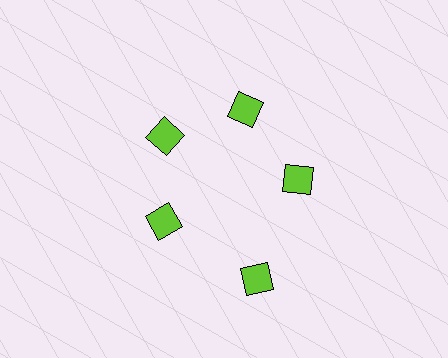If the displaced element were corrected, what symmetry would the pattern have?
It would have 5-fold rotational symmetry — the pattern would map onto itself every 72 degrees.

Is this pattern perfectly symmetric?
No. The 5 lime diamonds are arranged in a ring, but one element near the 5 o'clock position is pushed outward from the center, breaking the 5-fold rotational symmetry.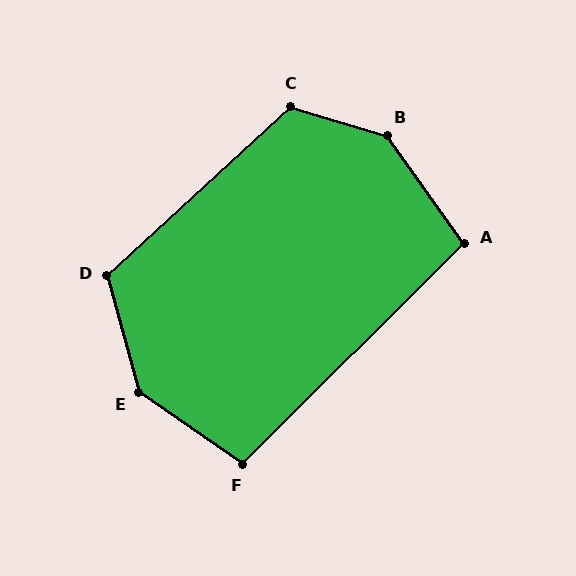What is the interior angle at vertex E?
Approximately 140 degrees (obtuse).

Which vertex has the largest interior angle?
B, at approximately 143 degrees.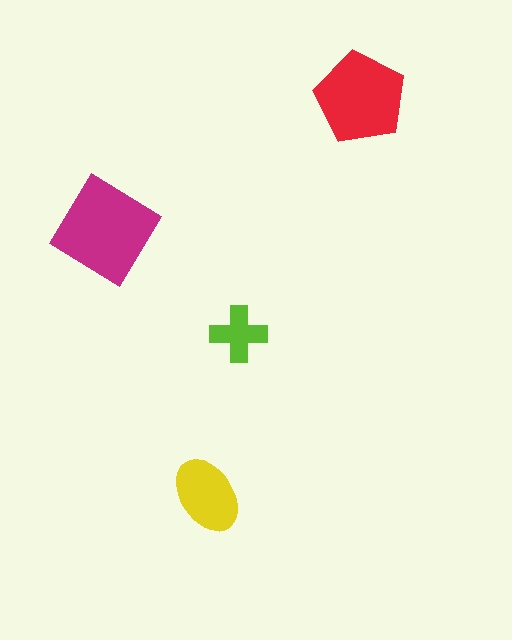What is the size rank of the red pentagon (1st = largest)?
2nd.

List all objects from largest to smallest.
The magenta diamond, the red pentagon, the yellow ellipse, the lime cross.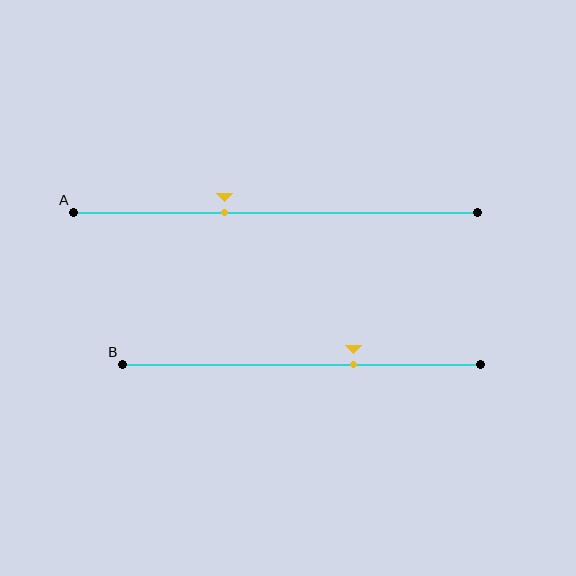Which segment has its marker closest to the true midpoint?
Segment A has its marker closest to the true midpoint.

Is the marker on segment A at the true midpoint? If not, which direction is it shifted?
No, the marker on segment A is shifted to the left by about 13% of the segment length.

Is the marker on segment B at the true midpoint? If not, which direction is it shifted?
No, the marker on segment B is shifted to the right by about 14% of the segment length.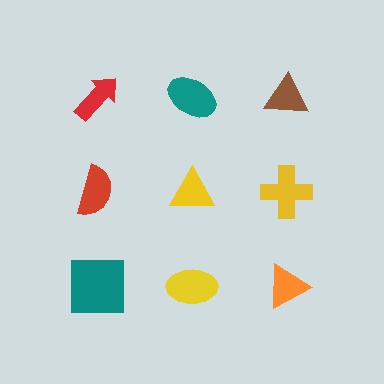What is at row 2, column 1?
A red semicircle.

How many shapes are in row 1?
3 shapes.